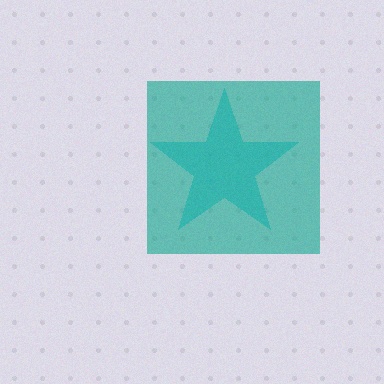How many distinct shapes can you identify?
There are 2 distinct shapes: a cyan star, a teal square.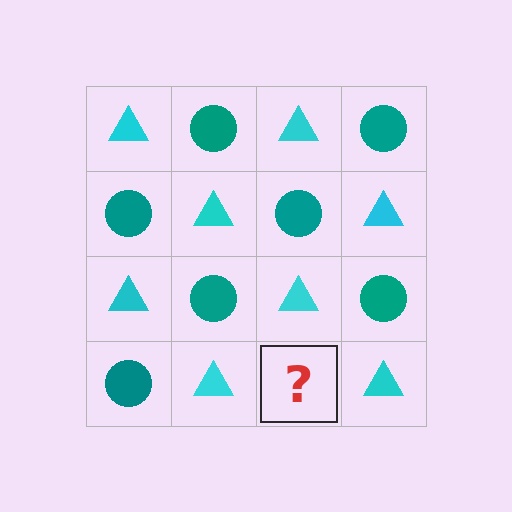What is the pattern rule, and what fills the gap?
The rule is that it alternates cyan triangle and teal circle in a checkerboard pattern. The gap should be filled with a teal circle.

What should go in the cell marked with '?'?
The missing cell should contain a teal circle.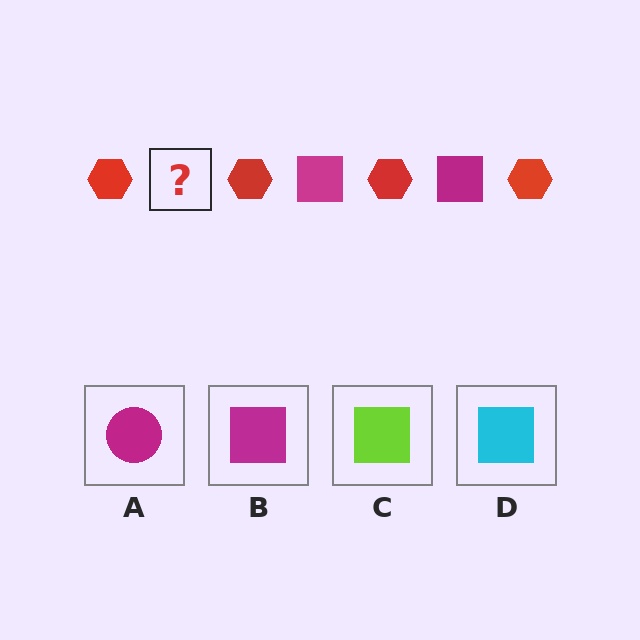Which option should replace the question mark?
Option B.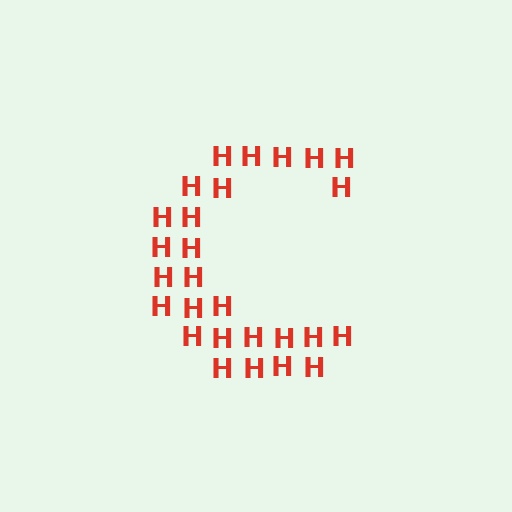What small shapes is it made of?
It is made of small letter H's.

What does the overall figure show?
The overall figure shows the letter C.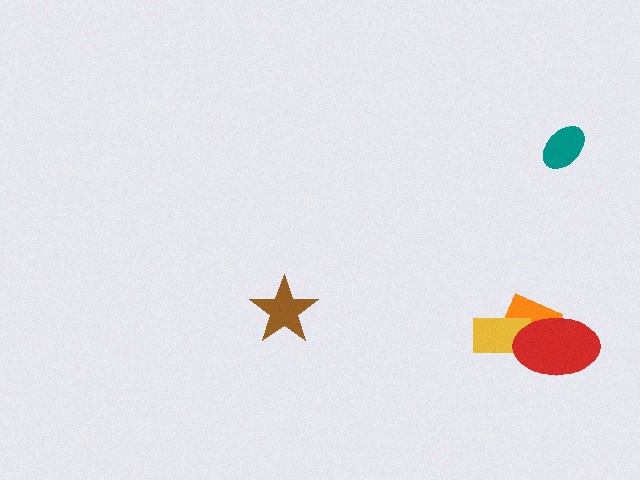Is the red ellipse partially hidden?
No, no other shape covers it.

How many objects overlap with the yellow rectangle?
2 objects overlap with the yellow rectangle.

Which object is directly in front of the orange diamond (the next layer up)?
The yellow rectangle is directly in front of the orange diamond.